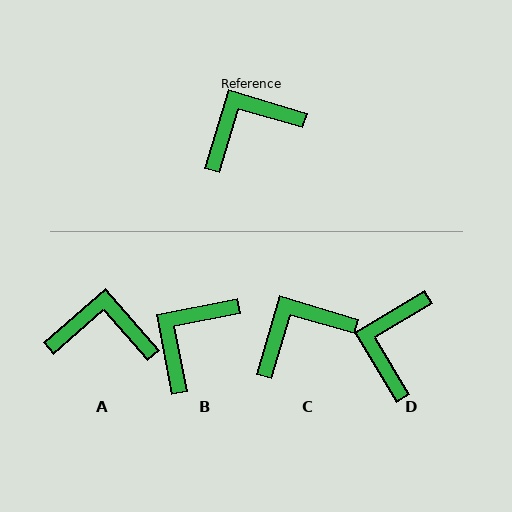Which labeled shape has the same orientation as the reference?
C.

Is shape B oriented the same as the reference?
No, it is off by about 27 degrees.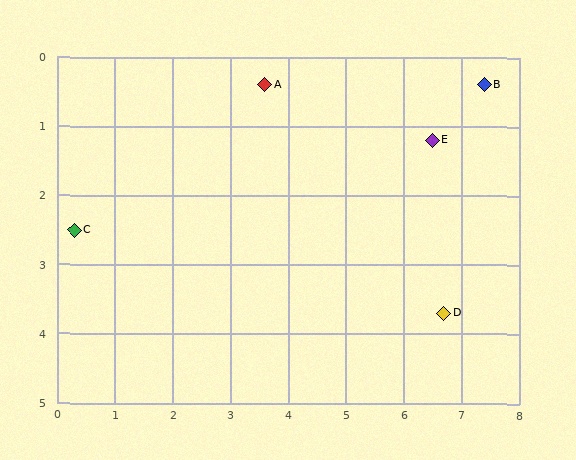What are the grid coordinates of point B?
Point B is at approximately (7.4, 0.4).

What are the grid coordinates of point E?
Point E is at approximately (6.5, 1.2).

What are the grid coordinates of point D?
Point D is at approximately (6.7, 3.7).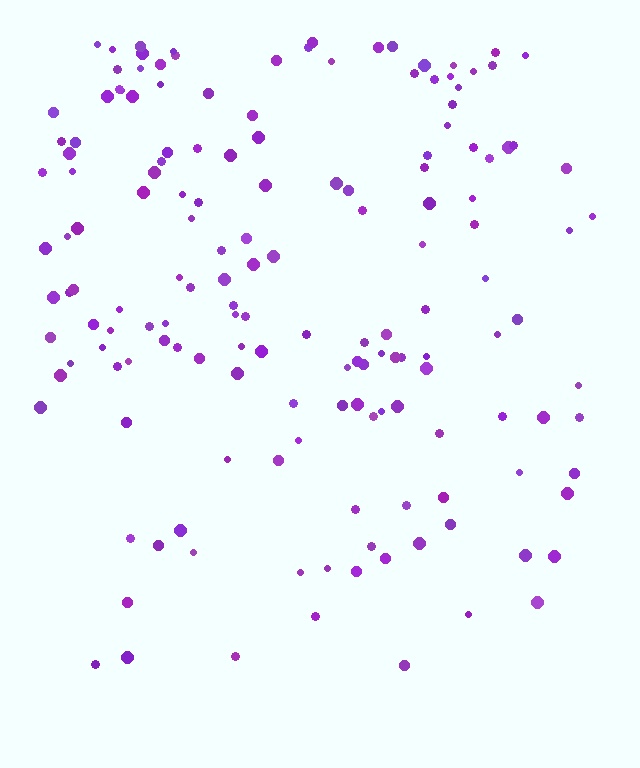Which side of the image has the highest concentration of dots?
The top.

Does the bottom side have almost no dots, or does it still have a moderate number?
Still a moderate number, just noticeably fewer than the top.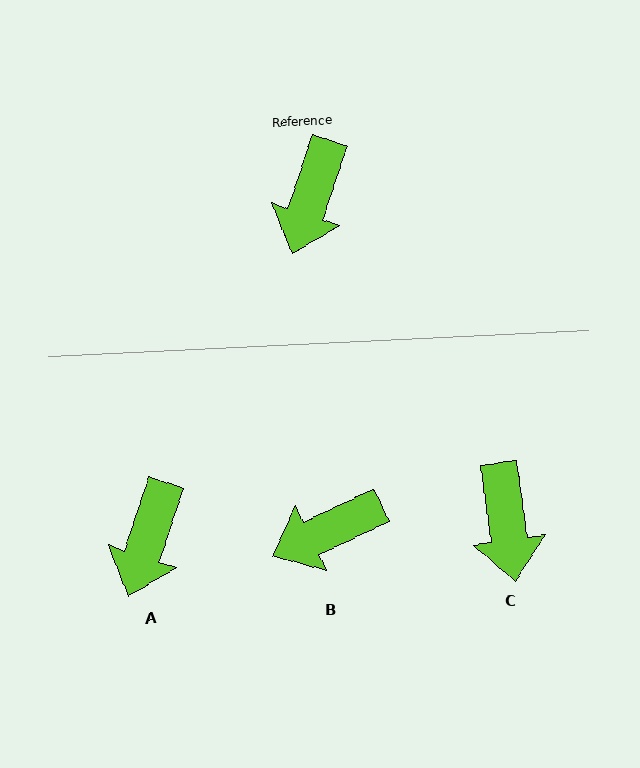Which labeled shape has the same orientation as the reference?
A.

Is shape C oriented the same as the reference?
No, it is off by about 26 degrees.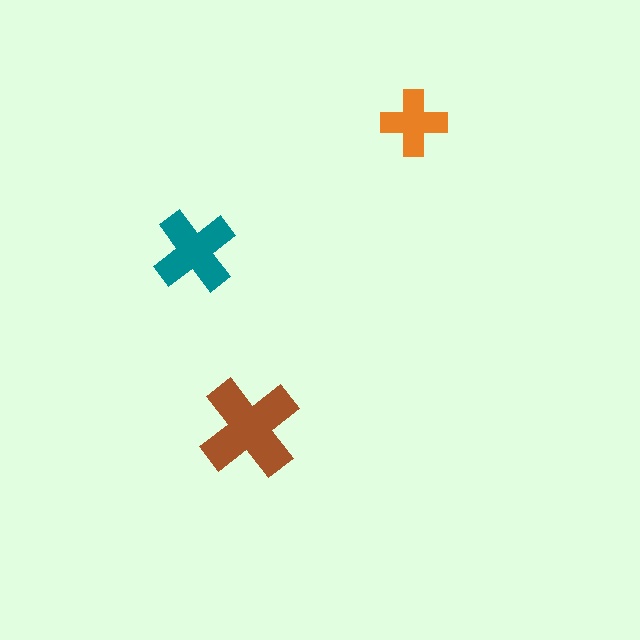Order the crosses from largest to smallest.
the brown one, the teal one, the orange one.